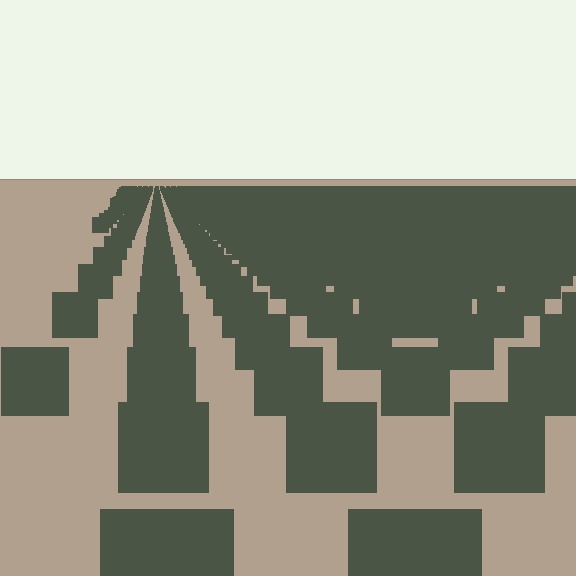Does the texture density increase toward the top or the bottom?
Density increases toward the top.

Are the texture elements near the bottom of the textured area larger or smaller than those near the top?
Larger. Near the bottom, elements are closer to the viewer and appear at a bigger on-screen size.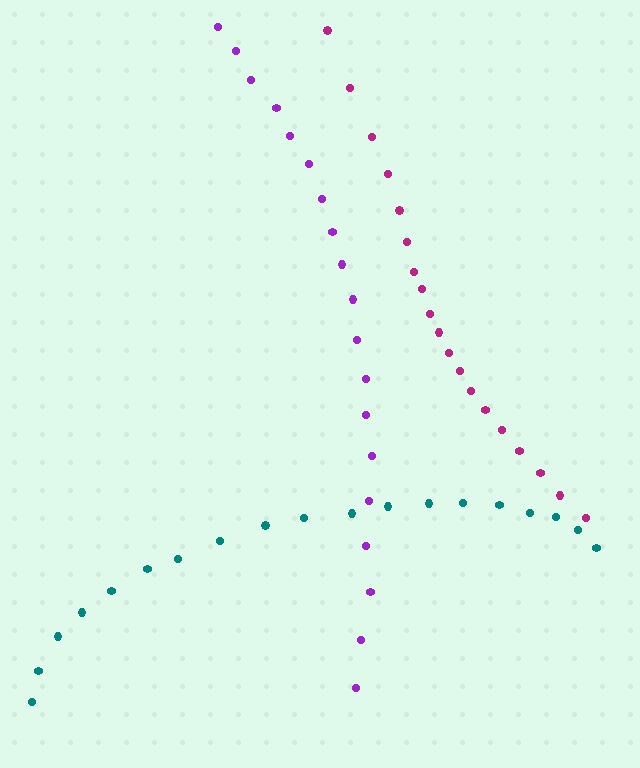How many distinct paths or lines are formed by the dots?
There are 3 distinct paths.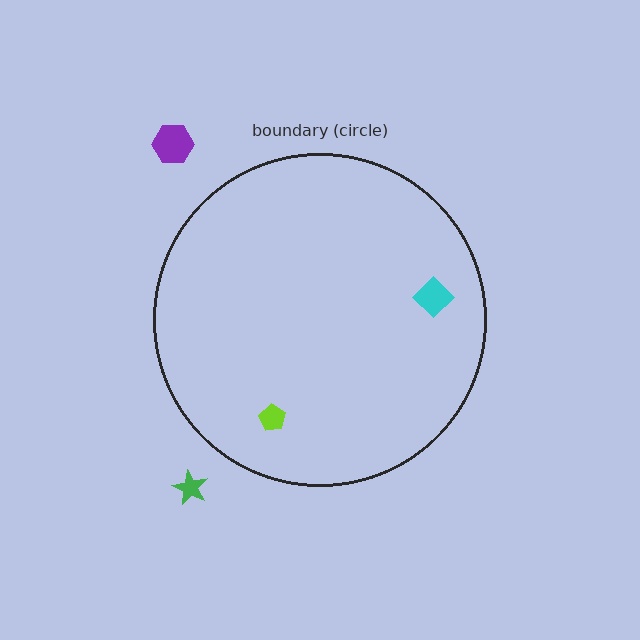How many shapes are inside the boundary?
2 inside, 2 outside.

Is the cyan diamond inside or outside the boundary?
Inside.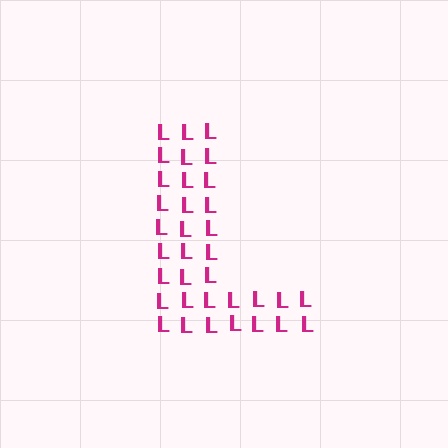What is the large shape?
The large shape is the letter L.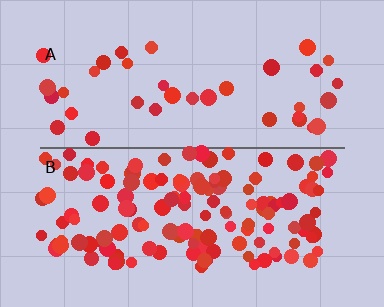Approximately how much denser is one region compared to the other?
Approximately 3.6× — region B over region A.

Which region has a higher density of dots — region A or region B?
B (the bottom).